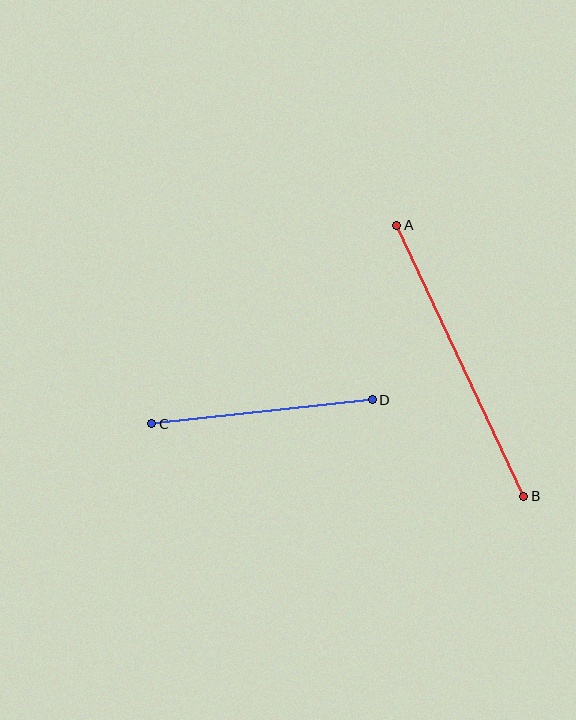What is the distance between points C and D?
The distance is approximately 222 pixels.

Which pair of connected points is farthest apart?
Points A and B are farthest apart.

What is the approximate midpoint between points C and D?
The midpoint is at approximately (262, 412) pixels.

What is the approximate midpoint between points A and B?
The midpoint is at approximately (460, 361) pixels.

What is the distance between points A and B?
The distance is approximately 299 pixels.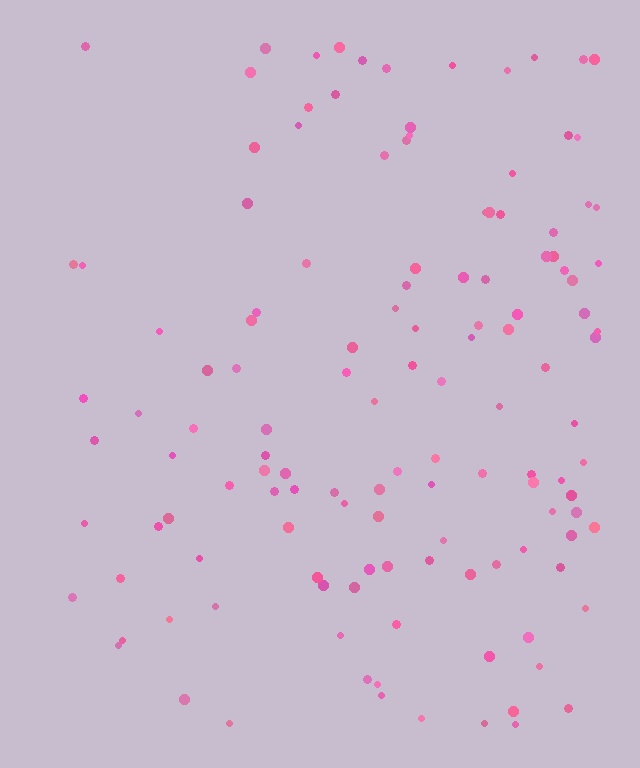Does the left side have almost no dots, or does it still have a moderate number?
Still a moderate number, just noticeably fewer than the right.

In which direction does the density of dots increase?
From left to right, with the right side densest.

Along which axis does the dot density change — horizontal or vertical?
Horizontal.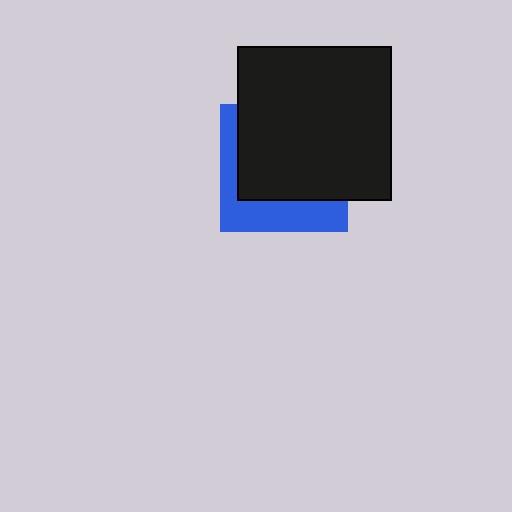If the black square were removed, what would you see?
You would see the complete blue square.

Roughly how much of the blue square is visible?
A small part of it is visible (roughly 34%).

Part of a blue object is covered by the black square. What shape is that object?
It is a square.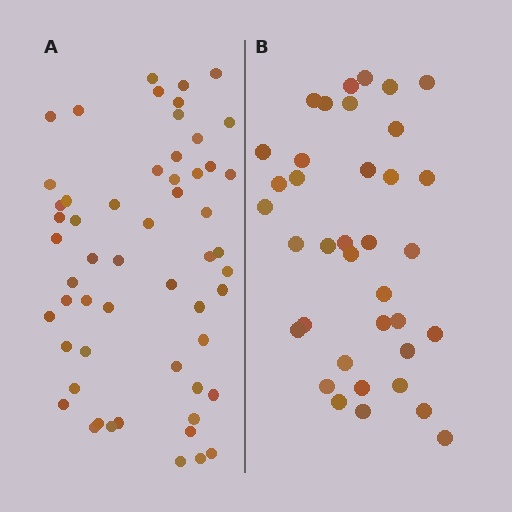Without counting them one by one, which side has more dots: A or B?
Region A (the left region) has more dots.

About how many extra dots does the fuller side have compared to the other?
Region A has approximately 20 more dots than region B.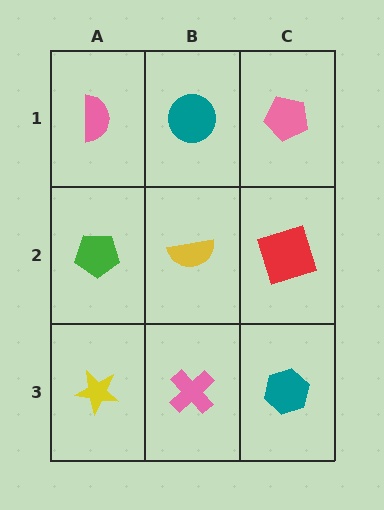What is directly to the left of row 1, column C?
A teal circle.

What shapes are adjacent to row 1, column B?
A yellow semicircle (row 2, column B), a pink semicircle (row 1, column A), a pink pentagon (row 1, column C).